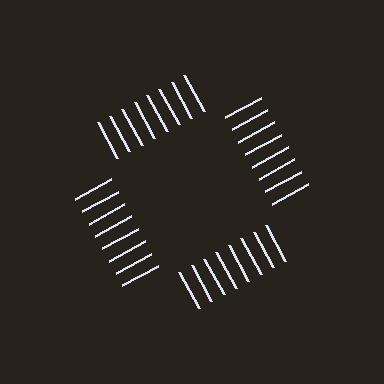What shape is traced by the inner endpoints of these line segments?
An illusory square — the line segments terminate on its edges but no continuous stroke is drawn.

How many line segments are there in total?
32 — 8 along each of the 4 edges.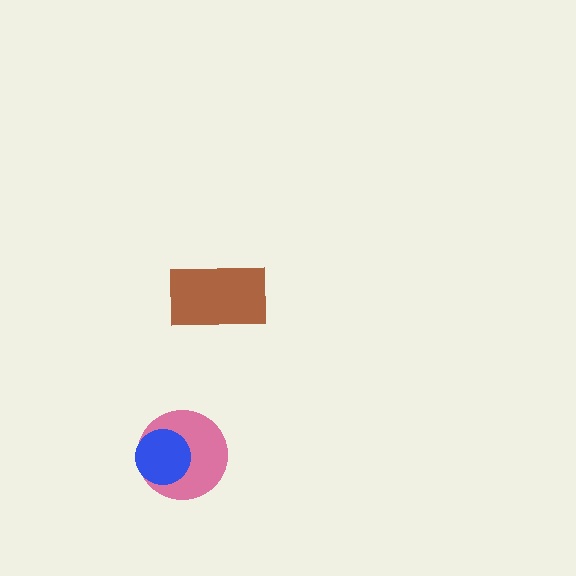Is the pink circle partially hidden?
Yes, it is partially covered by another shape.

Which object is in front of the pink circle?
The blue circle is in front of the pink circle.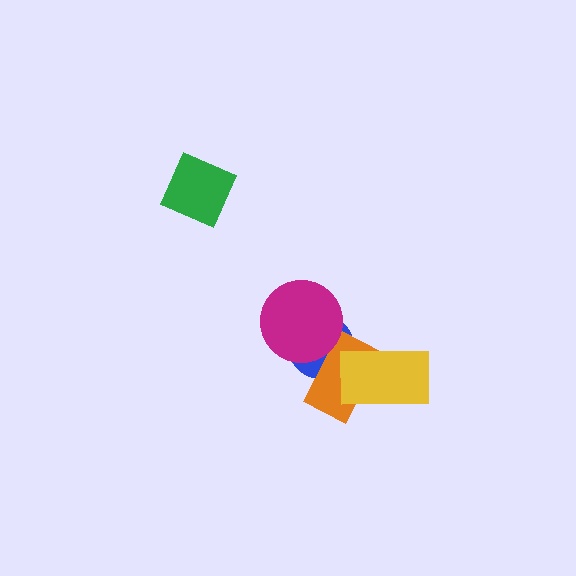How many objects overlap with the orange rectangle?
3 objects overlap with the orange rectangle.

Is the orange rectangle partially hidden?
Yes, it is partially covered by another shape.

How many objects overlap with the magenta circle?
2 objects overlap with the magenta circle.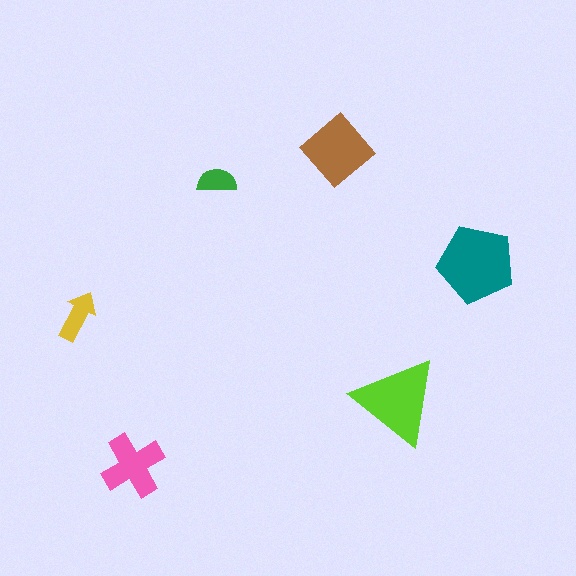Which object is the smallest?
The green semicircle.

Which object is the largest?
The teal pentagon.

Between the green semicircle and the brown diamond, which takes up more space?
The brown diamond.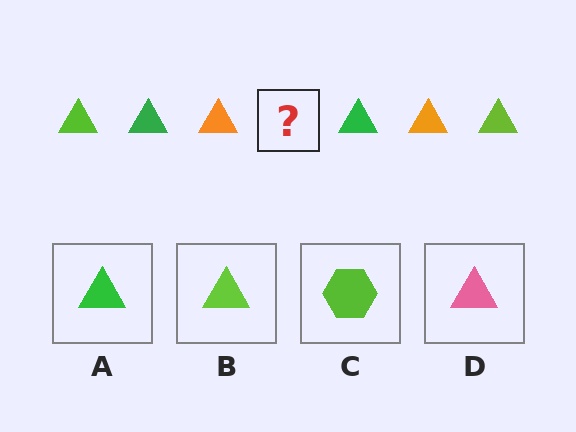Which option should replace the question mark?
Option B.